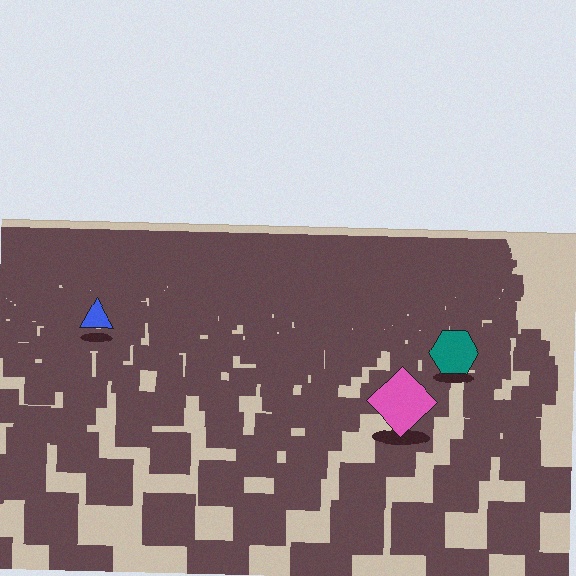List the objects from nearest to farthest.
From nearest to farthest: the pink diamond, the teal hexagon, the blue triangle.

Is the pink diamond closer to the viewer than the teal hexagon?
Yes. The pink diamond is closer — you can tell from the texture gradient: the ground texture is coarser near it.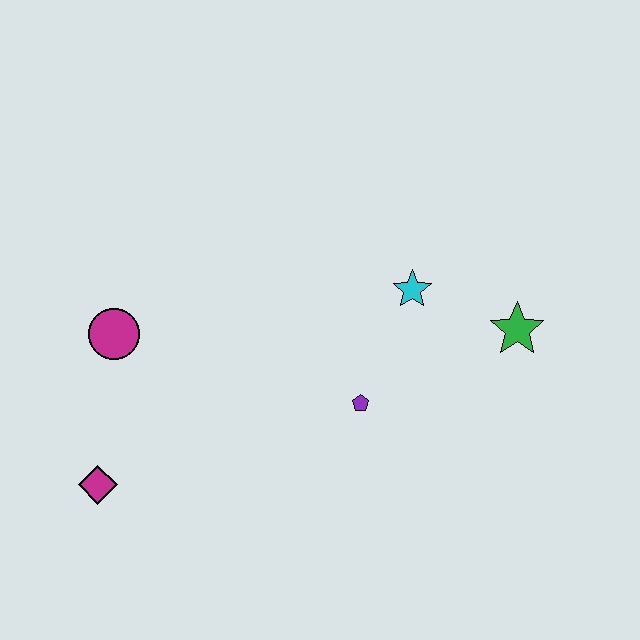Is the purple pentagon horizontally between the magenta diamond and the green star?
Yes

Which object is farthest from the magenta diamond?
The green star is farthest from the magenta diamond.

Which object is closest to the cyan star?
The green star is closest to the cyan star.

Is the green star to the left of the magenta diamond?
No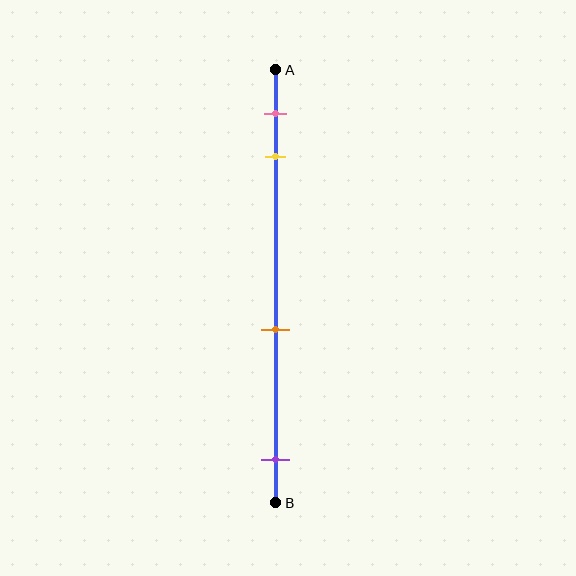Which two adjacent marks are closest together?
The pink and yellow marks are the closest adjacent pair.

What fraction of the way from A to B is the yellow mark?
The yellow mark is approximately 20% (0.2) of the way from A to B.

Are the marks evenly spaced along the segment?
No, the marks are not evenly spaced.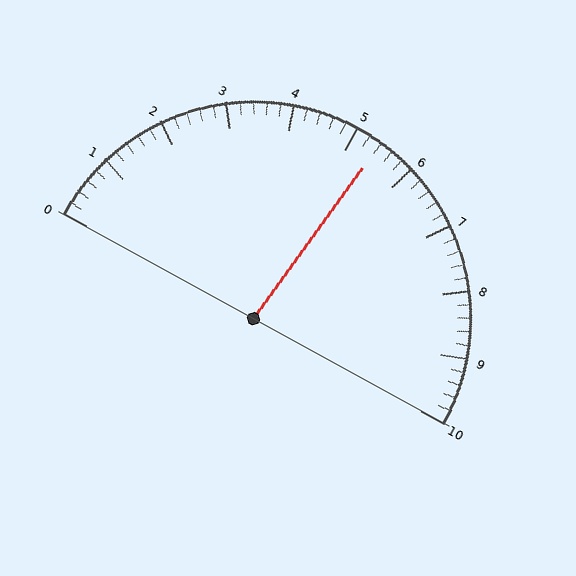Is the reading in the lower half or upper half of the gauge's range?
The reading is in the upper half of the range (0 to 10).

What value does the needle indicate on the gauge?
The needle indicates approximately 5.4.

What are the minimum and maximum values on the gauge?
The gauge ranges from 0 to 10.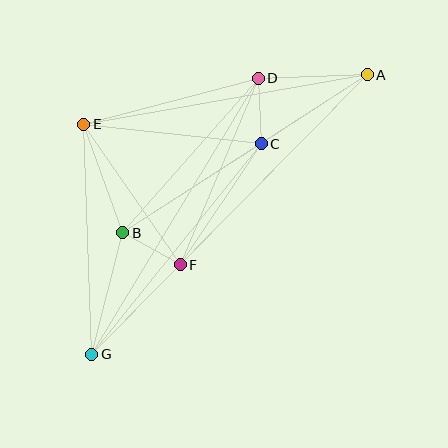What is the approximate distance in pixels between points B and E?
The distance between B and E is approximately 115 pixels.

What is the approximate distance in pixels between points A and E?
The distance between A and E is approximately 288 pixels.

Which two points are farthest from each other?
Points A and G are farthest from each other.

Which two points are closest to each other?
Points C and D are closest to each other.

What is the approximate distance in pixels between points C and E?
The distance between C and E is approximately 179 pixels.